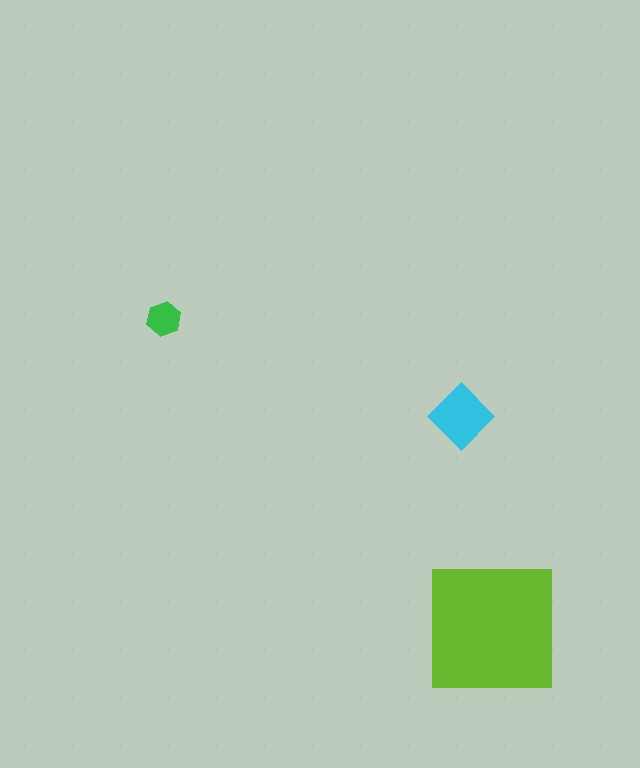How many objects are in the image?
There are 3 objects in the image.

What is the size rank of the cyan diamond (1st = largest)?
2nd.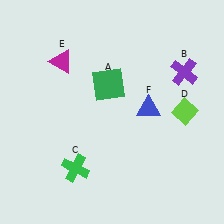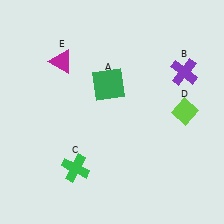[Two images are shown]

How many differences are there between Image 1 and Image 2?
There is 1 difference between the two images.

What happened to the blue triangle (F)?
The blue triangle (F) was removed in Image 2. It was in the top-right area of Image 1.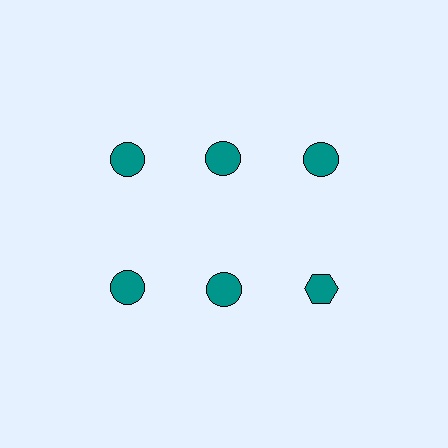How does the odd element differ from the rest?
It has a different shape: hexagon instead of circle.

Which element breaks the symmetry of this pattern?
The teal hexagon in the second row, center column breaks the symmetry. All other shapes are teal circles.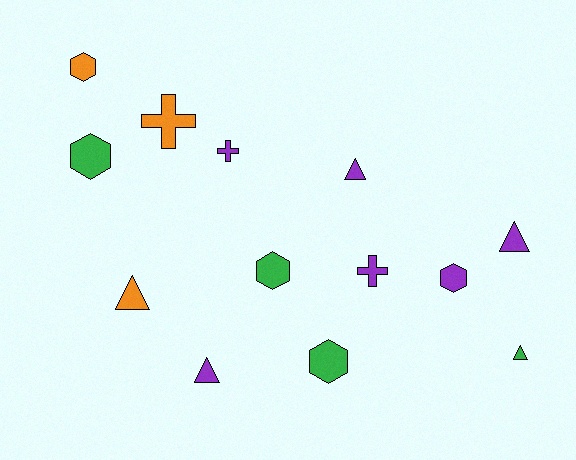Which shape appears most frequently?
Triangle, with 5 objects.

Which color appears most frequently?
Purple, with 6 objects.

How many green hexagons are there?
There are 3 green hexagons.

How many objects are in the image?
There are 13 objects.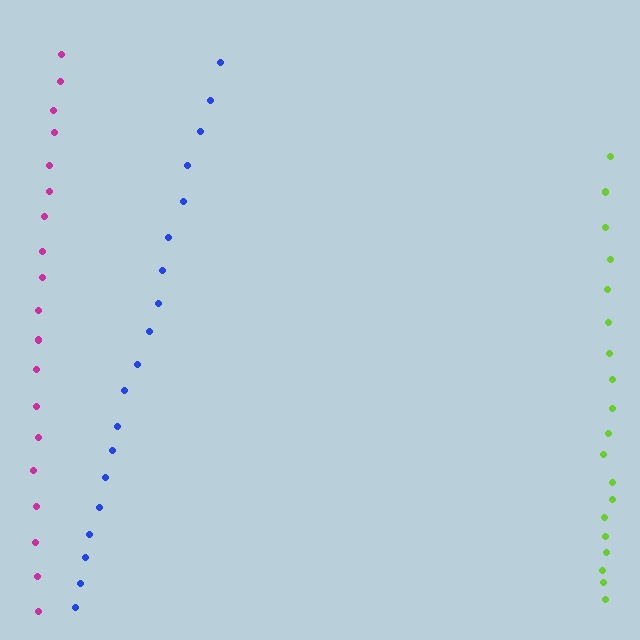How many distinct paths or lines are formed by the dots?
There are 3 distinct paths.